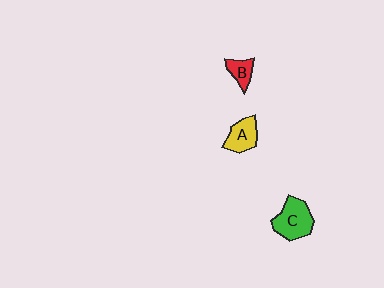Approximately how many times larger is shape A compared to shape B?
Approximately 1.5 times.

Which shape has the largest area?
Shape C (green).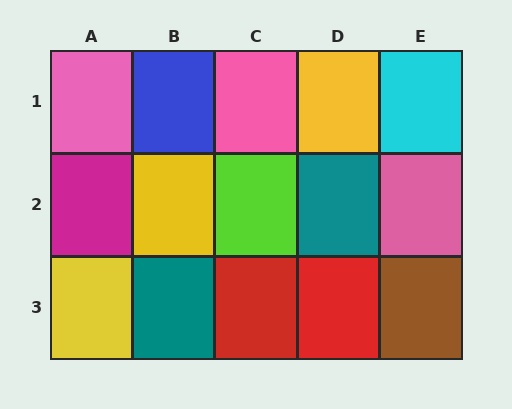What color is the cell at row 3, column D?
Red.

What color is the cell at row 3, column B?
Teal.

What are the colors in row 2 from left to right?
Magenta, yellow, lime, teal, pink.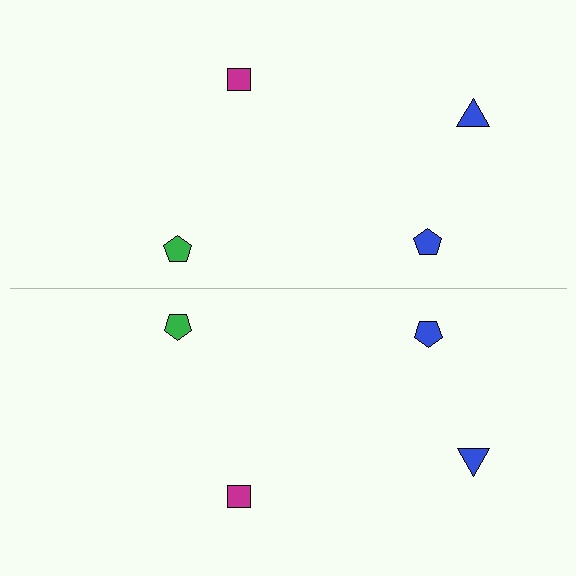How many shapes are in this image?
There are 8 shapes in this image.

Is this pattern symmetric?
Yes, this pattern has bilateral (reflection) symmetry.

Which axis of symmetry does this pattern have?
The pattern has a horizontal axis of symmetry running through the center of the image.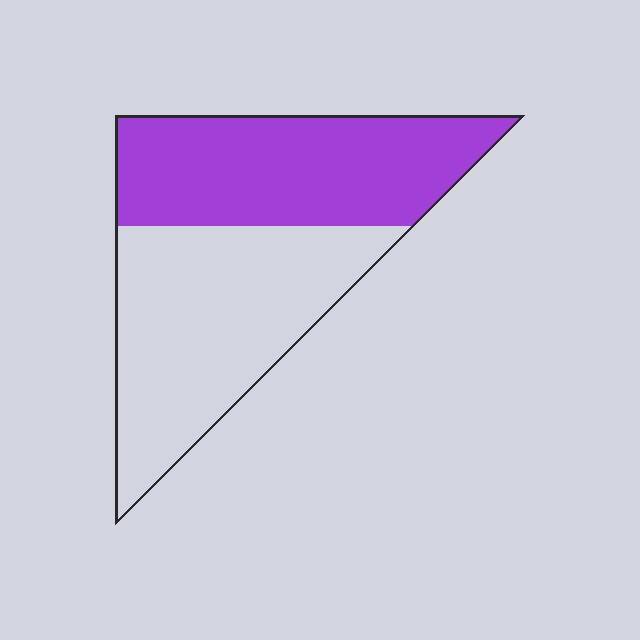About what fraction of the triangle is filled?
About one half (1/2).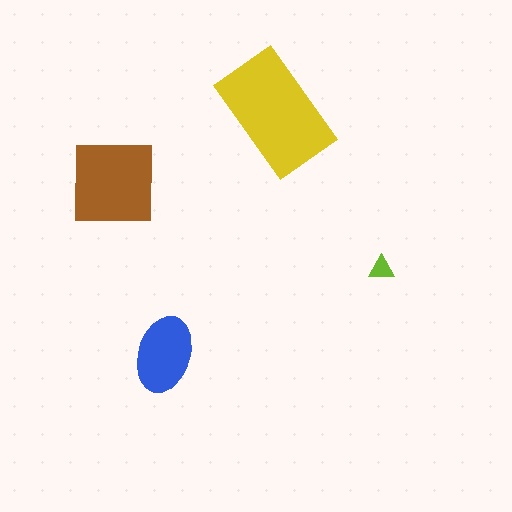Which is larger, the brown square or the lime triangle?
The brown square.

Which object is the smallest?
The lime triangle.